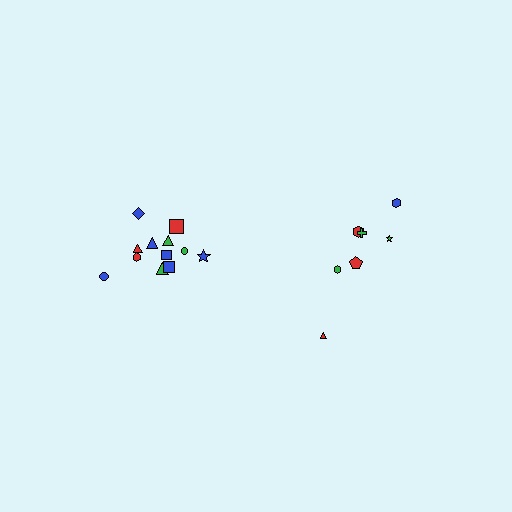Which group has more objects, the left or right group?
The left group.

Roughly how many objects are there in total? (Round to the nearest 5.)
Roughly 20 objects in total.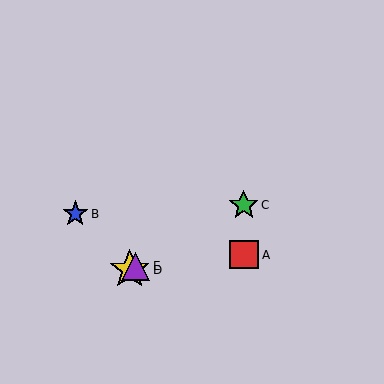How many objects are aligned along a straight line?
3 objects (C, D, E) are aligned along a straight line.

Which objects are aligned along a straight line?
Objects C, D, E are aligned along a straight line.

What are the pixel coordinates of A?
Object A is at (244, 255).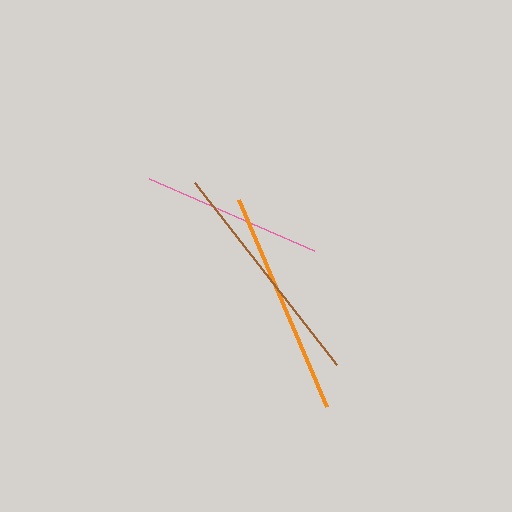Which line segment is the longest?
The brown line is the longest at approximately 232 pixels.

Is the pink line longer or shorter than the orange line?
The orange line is longer than the pink line.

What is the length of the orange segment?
The orange segment is approximately 225 pixels long.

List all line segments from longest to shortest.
From longest to shortest: brown, orange, pink.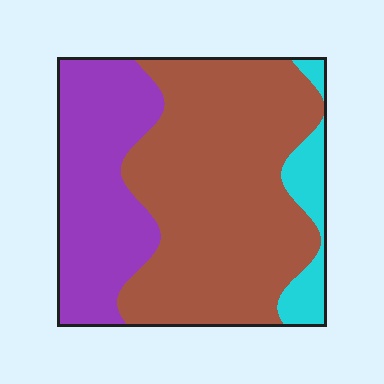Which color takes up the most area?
Brown, at roughly 60%.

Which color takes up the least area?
Cyan, at roughly 10%.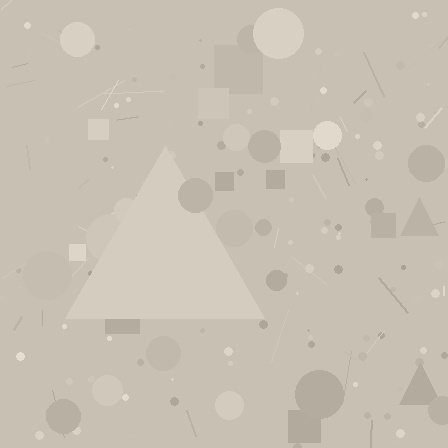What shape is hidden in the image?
A triangle is hidden in the image.